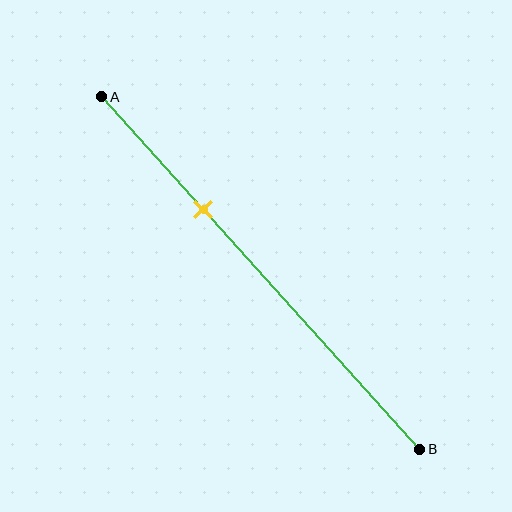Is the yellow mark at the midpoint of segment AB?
No, the mark is at about 30% from A, not at the 50% midpoint.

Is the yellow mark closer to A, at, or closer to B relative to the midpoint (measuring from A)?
The yellow mark is closer to point A than the midpoint of segment AB.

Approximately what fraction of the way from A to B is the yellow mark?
The yellow mark is approximately 30% of the way from A to B.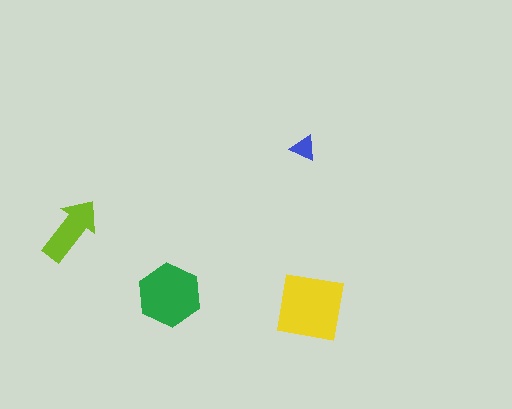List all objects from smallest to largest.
The blue triangle, the lime arrow, the green hexagon, the yellow square.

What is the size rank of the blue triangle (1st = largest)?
4th.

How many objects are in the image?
There are 4 objects in the image.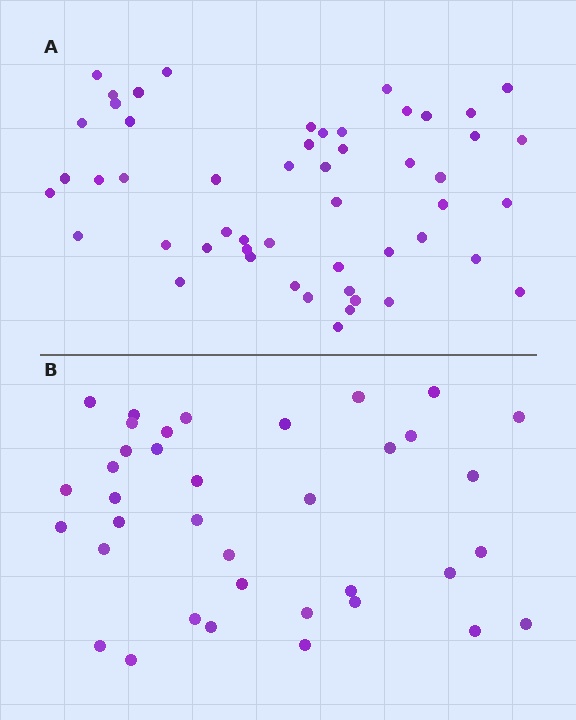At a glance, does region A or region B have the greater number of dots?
Region A (the top region) has more dots.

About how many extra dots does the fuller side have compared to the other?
Region A has approximately 15 more dots than region B.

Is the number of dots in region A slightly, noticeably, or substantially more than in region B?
Region A has noticeably more, but not dramatically so. The ratio is roughly 1.4 to 1.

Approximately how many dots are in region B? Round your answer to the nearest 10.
About 40 dots. (The exact count is 37, which rounds to 40.)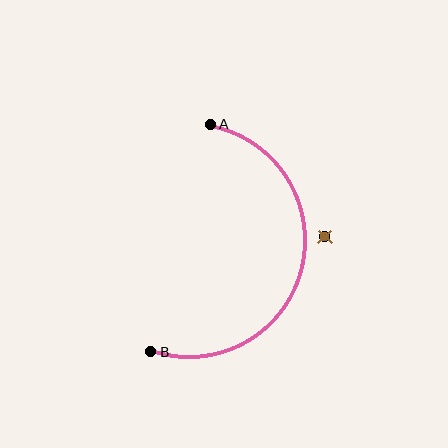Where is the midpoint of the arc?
The arc midpoint is the point on the curve farthest from the straight line joining A and B. It sits to the right of that line.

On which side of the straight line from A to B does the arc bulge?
The arc bulges to the right of the straight line connecting A and B.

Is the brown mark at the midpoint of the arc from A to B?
No — the brown mark does not lie on the arc at all. It sits slightly outside the curve.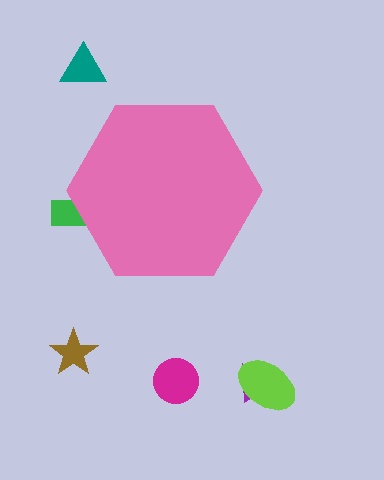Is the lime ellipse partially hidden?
No, the lime ellipse is fully visible.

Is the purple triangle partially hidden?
No, the purple triangle is fully visible.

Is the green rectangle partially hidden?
Yes, the green rectangle is partially hidden behind the pink hexagon.